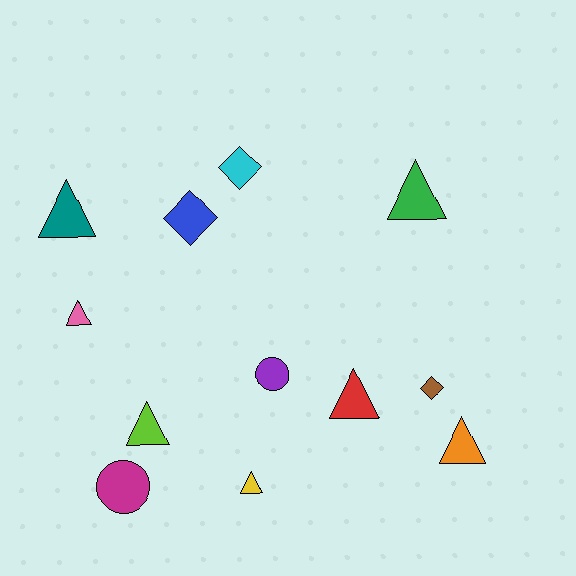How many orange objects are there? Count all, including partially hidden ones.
There is 1 orange object.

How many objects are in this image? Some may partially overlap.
There are 12 objects.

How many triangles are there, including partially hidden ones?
There are 7 triangles.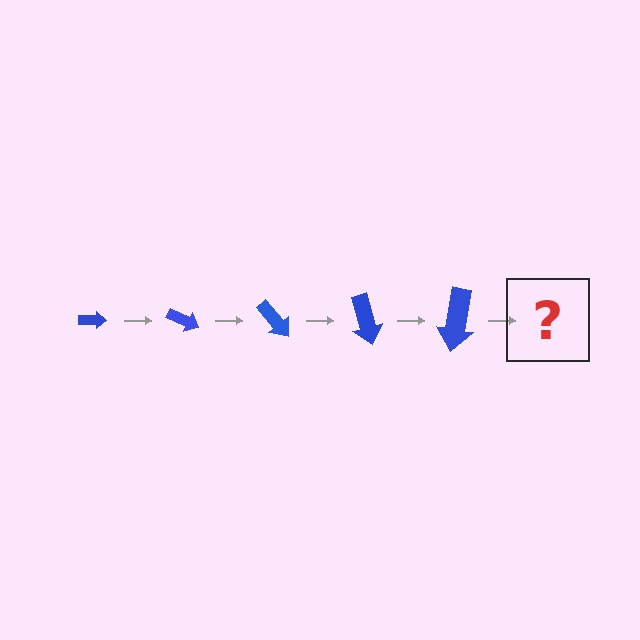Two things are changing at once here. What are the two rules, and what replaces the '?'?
The two rules are that the arrow grows larger each step and it rotates 25 degrees each step. The '?' should be an arrow, larger than the previous one and rotated 125 degrees from the start.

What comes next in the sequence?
The next element should be an arrow, larger than the previous one and rotated 125 degrees from the start.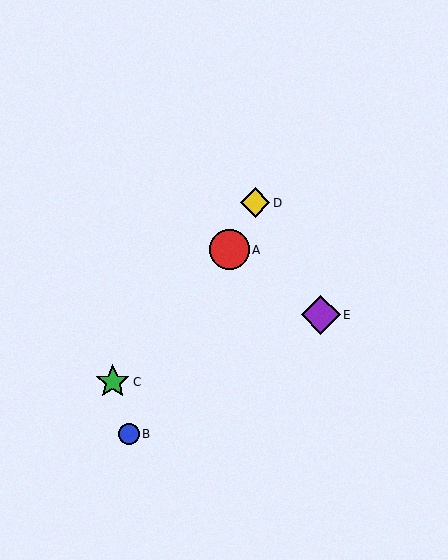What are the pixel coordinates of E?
Object E is at (321, 315).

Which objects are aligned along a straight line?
Objects A, B, D are aligned along a straight line.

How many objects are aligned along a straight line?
3 objects (A, B, D) are aligned along a straight line.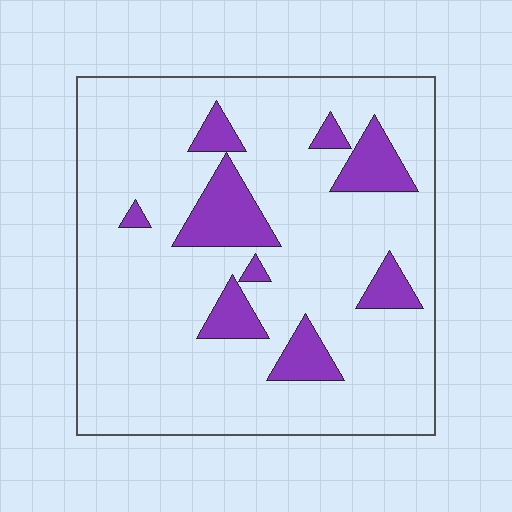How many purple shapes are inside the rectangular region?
9.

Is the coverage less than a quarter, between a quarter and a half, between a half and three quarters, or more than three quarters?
Less than a quarter.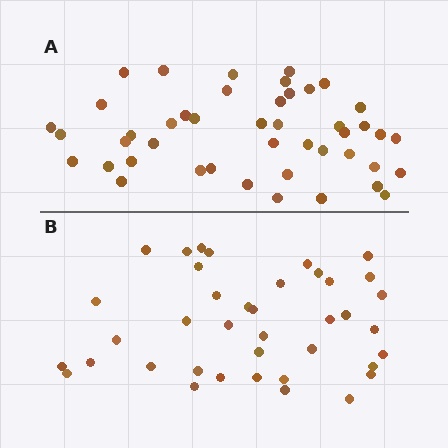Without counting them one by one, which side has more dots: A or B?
Region A (the top region) has more dots.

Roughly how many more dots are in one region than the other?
Region A has about 6 more dots than region B.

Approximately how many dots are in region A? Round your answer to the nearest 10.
About 40 dots. (The exact count is 45, which rounds to 40.)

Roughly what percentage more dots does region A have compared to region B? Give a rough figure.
About 15% more.